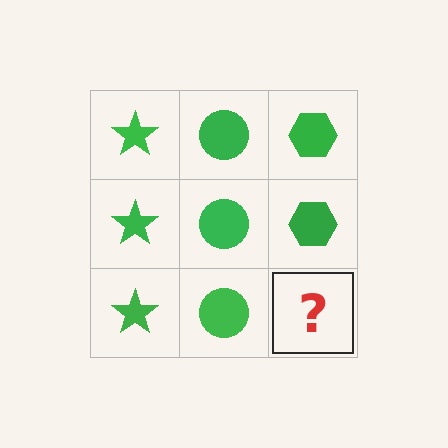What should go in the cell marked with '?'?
The missing cell should contain a green hexagon.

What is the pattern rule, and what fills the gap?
The rule is that each column has a consistent shape. The gap should be filled with a green hexagon.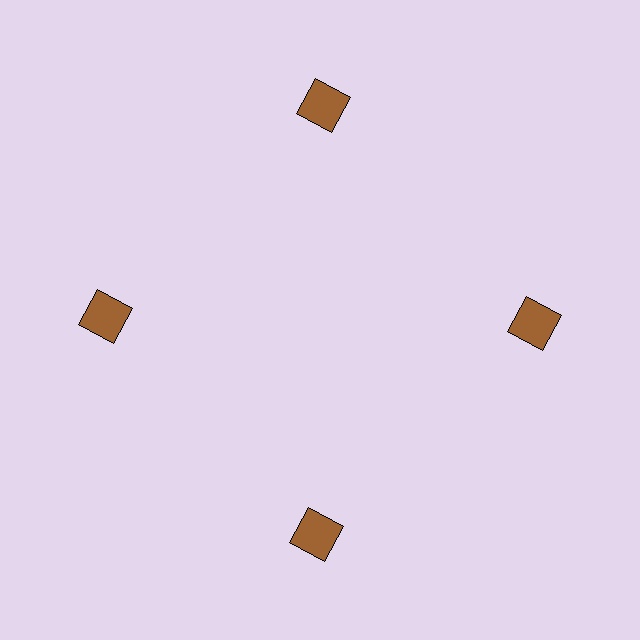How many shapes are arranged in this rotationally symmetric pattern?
There are 4 shapes, arranged in 4 groups of 1.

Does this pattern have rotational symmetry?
Yes, this pattern has 4-fold rotational symmetry. It looks the same after rotating 90 degrees around the center.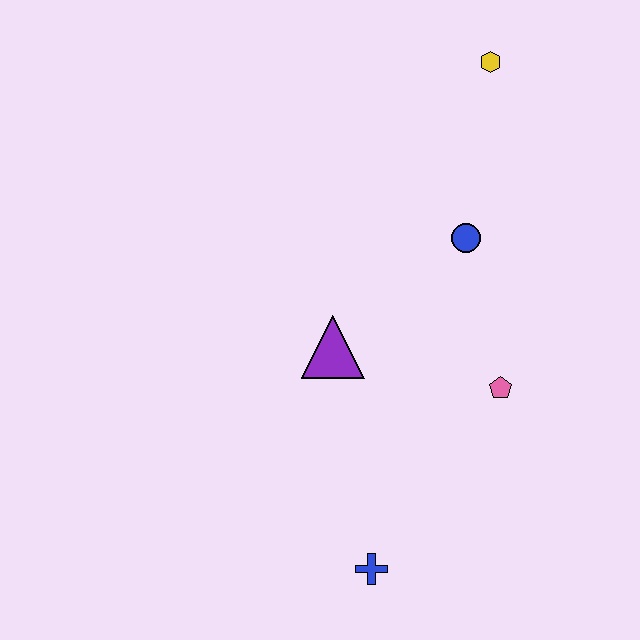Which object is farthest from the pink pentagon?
The yellow hexagon is farthest from the pink pentagon.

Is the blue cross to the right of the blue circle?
No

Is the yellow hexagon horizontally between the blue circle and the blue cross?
No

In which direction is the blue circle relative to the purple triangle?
The blue circle is to the right of the purple triangle.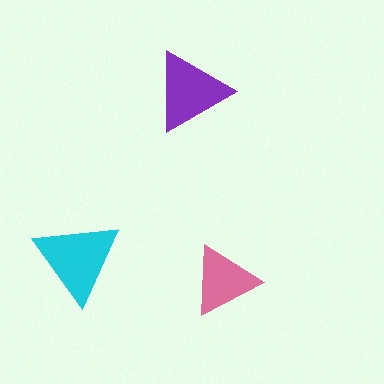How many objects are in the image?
There are 3 objects in the image.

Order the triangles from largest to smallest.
the cyan one, the purple one, the pink one.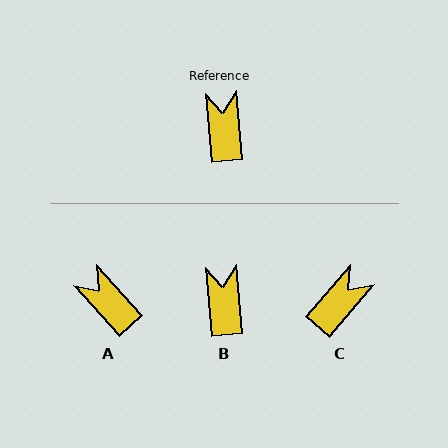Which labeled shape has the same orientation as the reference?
B.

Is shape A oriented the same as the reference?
No, it is off by about 38 degrees.